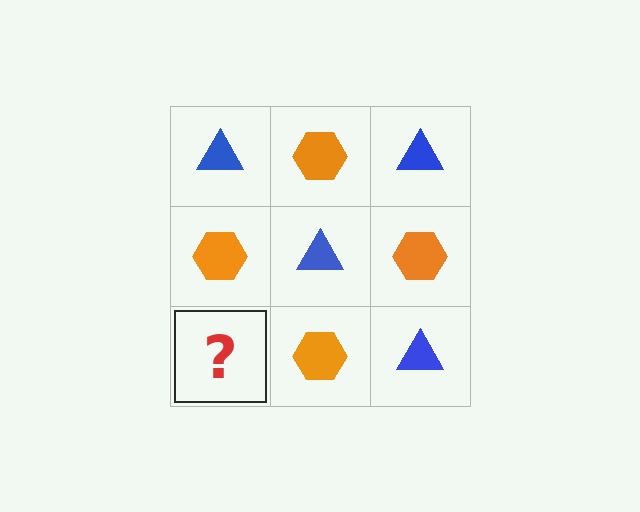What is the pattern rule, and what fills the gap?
The rule is that it alternates blue triangle and orange hexagon in a checkerboard pattern. The gap should be filled with a blue triangle.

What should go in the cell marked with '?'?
The missing cell should contain a blue triangle.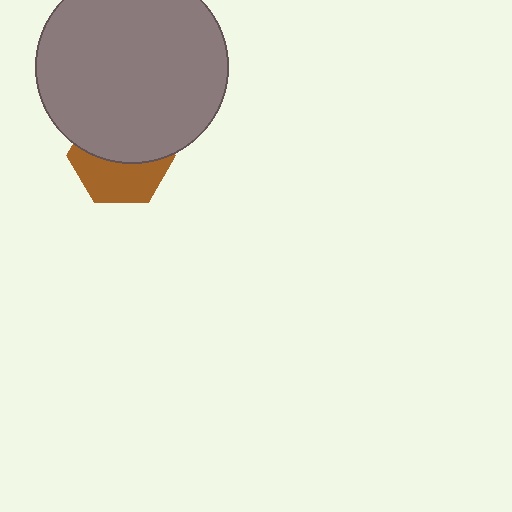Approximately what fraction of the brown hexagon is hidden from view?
Roughly 54% of the brown hexagon is hidden behind the gray circle.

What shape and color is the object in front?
The object in front is a gray circle.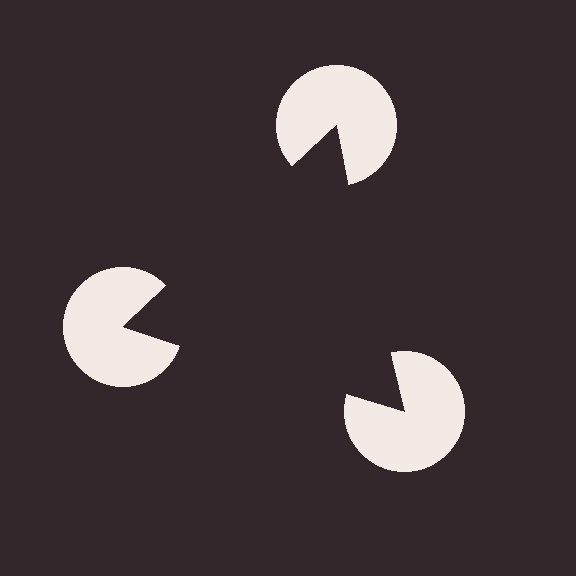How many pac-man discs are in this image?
There are 3 — one at each vertex of the illusory triangle.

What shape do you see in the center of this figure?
An illusory triangle — its edges are inferred from the aligned wedge cuts in the pac-man discs, not physically drawn.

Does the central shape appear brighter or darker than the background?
It typically appears slightly darker than the background, even though no actual brightness change is drawn.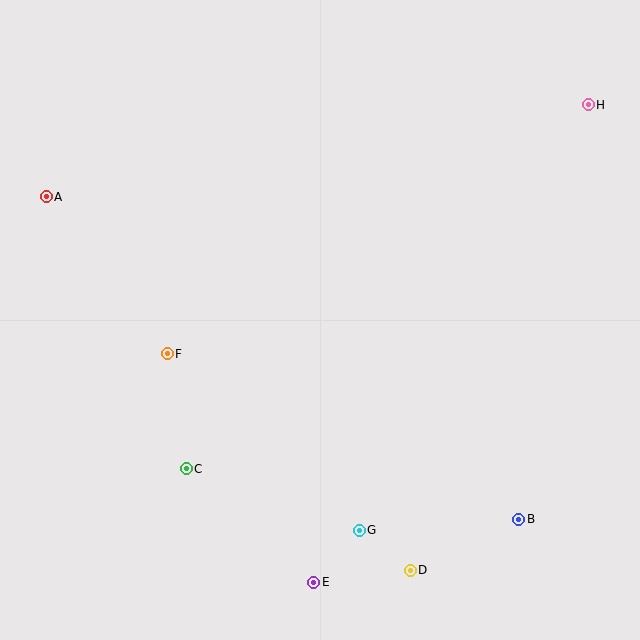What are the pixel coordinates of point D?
Point D is at (410, 570).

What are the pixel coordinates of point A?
Point A is at (46, 197).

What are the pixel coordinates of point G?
Point G is at (359, 530).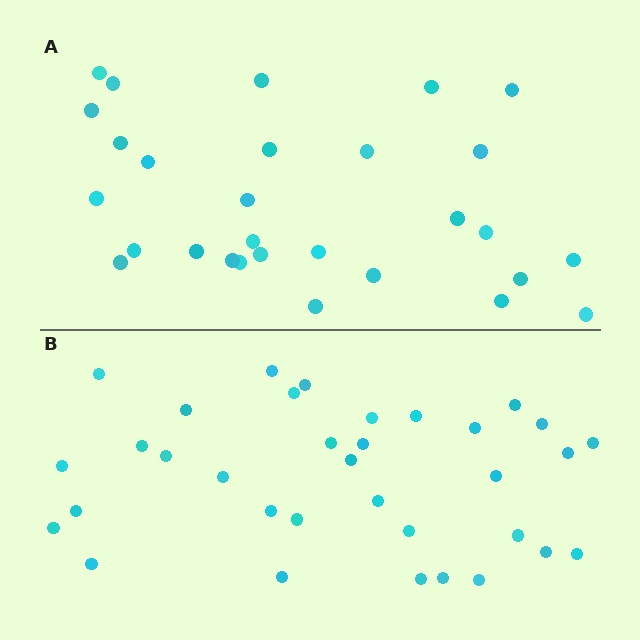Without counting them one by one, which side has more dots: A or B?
Region B (the bottom region) has more dots.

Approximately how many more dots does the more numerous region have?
Region B has about 5 more dots than region A.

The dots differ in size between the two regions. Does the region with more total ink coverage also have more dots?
No. Region A has more total ink coverage because its dots are larger, but region B actually contains more individual dots. Total area can be misleading — the number of items is what matters here.